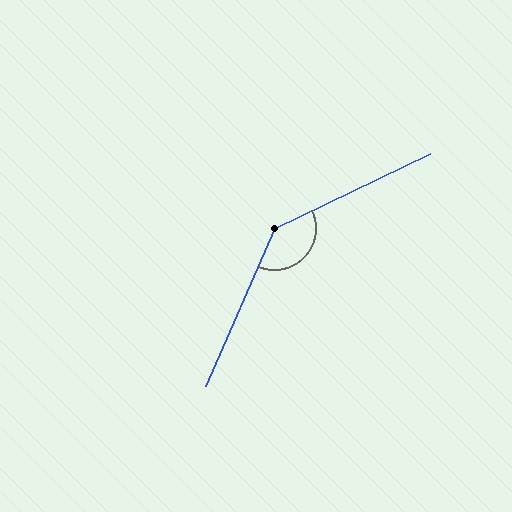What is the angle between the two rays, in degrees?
Approximately 139 degrees.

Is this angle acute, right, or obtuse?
It is obtuse.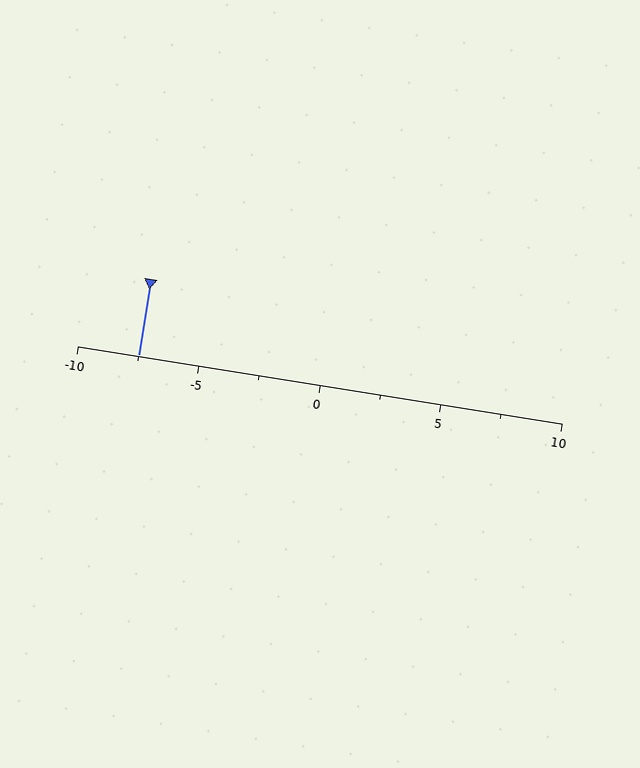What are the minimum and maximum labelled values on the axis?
The axis runs from -10 to 10.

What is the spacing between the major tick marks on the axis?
The major ticks are spaced 5 apart.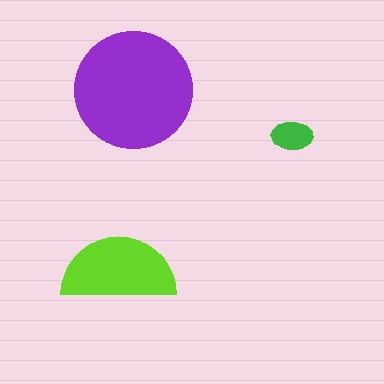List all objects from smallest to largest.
The green ellipse, the lime semicircle, the purple circle.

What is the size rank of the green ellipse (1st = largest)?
3rd.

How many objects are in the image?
There are 3 objects in the image.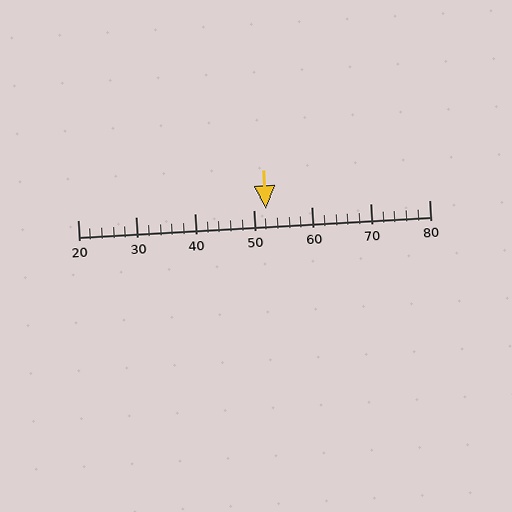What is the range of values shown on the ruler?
The ruler shows values from 20 to 80.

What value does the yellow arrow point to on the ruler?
The yellow arrow points to approximately 52.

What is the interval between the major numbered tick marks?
The major tick marks are spaced 10 units apart.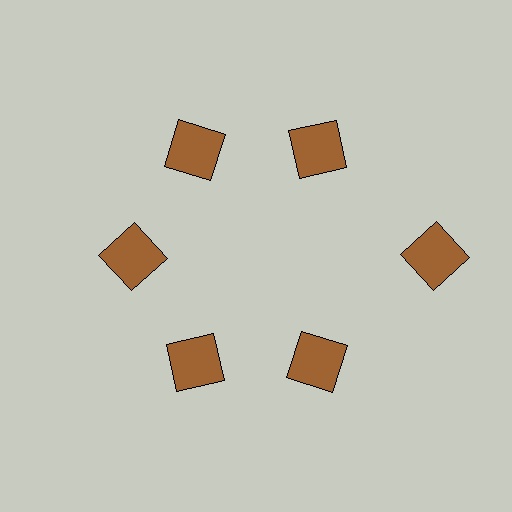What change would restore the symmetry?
The symmetry would be restored by moving it inward, back onto the ring so that all 6 squares sit at equal angles and equal distance from the center.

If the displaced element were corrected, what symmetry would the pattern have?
It would have 6-fold rotational symmetry — the pattern would map onto itself every 60 degrees.